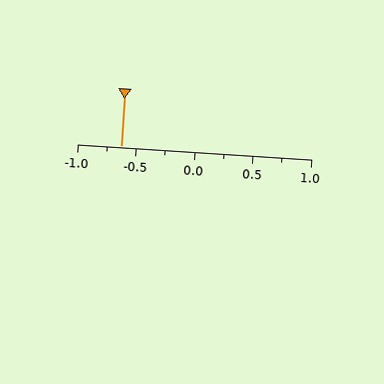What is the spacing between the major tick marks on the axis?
The major ticks are spaced 0.5 apart.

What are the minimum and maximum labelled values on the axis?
The axis runs from -1.0 to 1.0.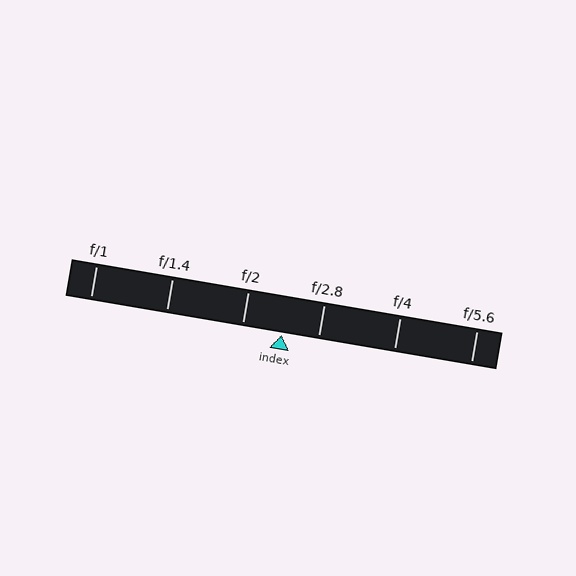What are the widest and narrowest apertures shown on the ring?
The widest aperture shown is f/1 and the narrowest is f/5.6.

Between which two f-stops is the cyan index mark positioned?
The index mark is between f/2 and f/2.8.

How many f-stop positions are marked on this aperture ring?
There are 6 f-stop positions marked.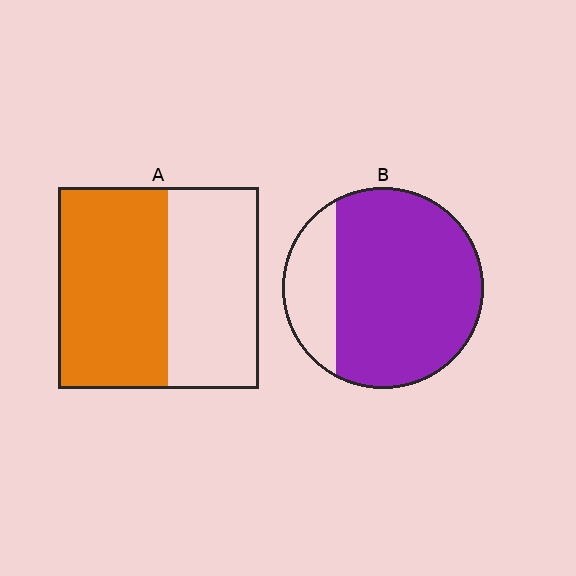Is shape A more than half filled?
Yes.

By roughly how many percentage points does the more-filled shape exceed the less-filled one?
By roughly 25 percentage points (B over A).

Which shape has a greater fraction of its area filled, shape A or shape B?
Shape B.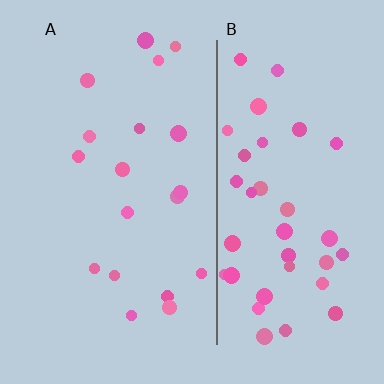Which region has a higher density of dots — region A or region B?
B (the right).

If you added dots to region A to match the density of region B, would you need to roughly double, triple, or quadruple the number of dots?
Approximately double.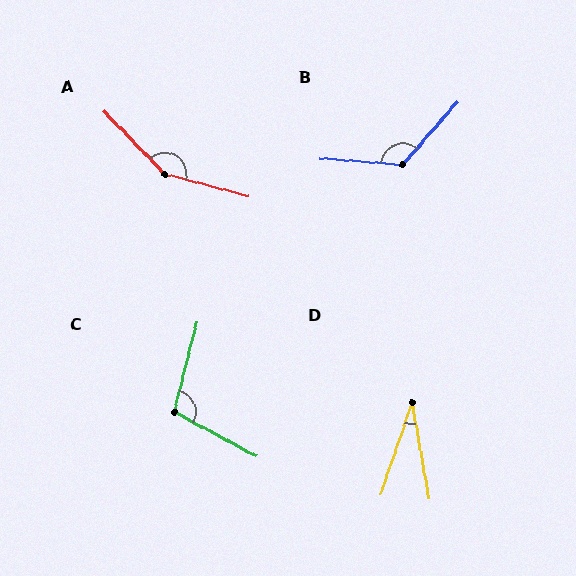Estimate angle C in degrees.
Approximately 104 degrees.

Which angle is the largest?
A, at approximately 149 degrees.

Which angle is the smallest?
D, at approximately 29 degrees.